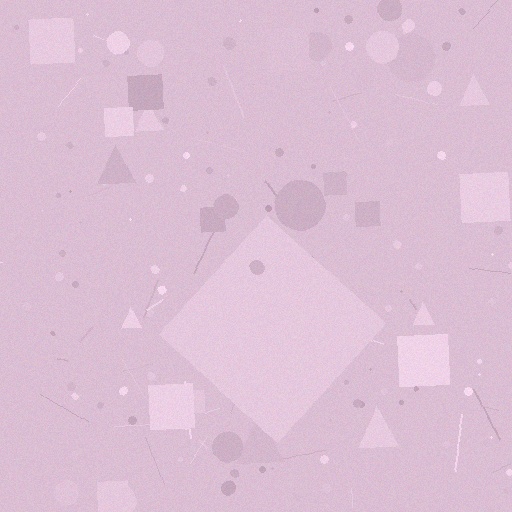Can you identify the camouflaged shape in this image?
The camouflaged shape is a diamond.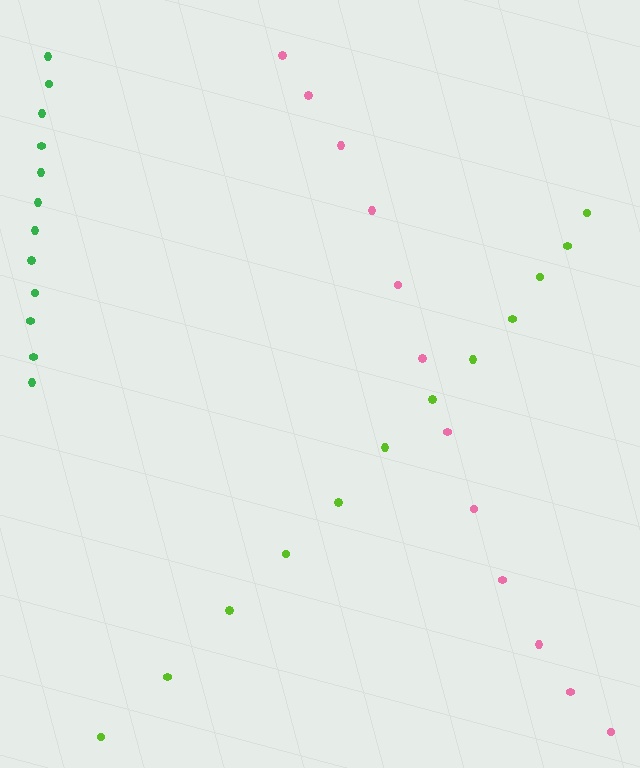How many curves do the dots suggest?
There are 3 distinct paths.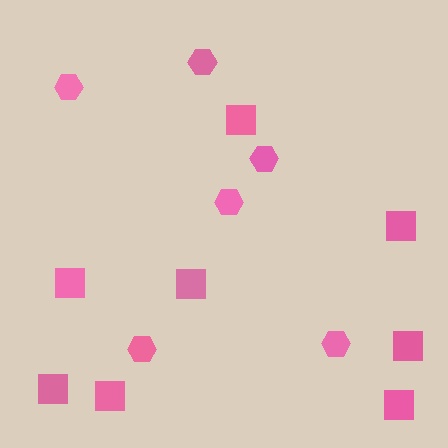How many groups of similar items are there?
There are 2 groups: one group of hexagons (6) and one group of squares (8).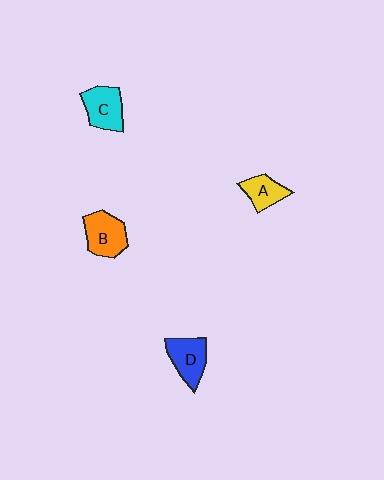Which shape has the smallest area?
Shape A (yellow).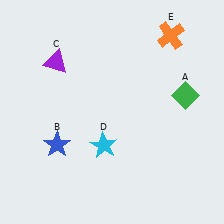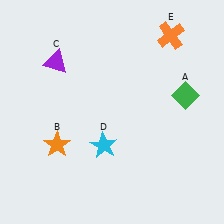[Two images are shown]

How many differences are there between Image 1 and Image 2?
There is 1 difference between the two images.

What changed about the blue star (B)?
In Image 1, B is blue. In Image 2, it changed to orange.